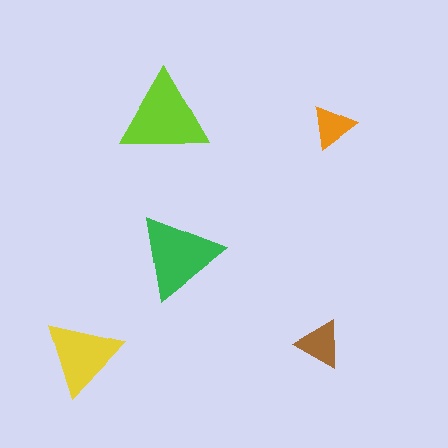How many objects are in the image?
There are 5 objects in the image.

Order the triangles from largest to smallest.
the lime one, the green one, the yellow one, the brown one, the orange one.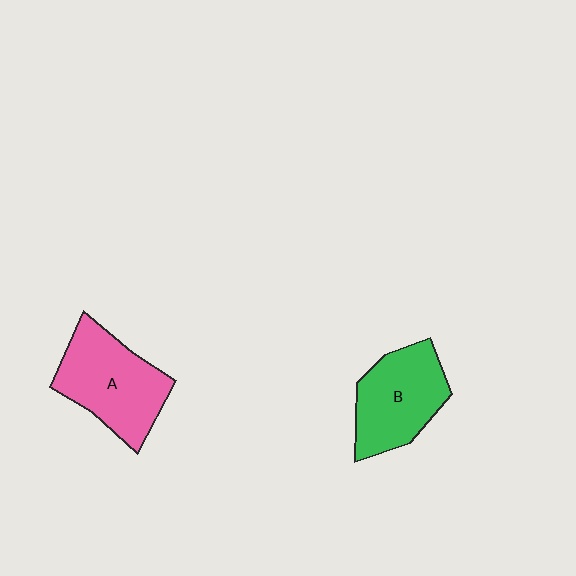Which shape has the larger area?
Shape A (pink).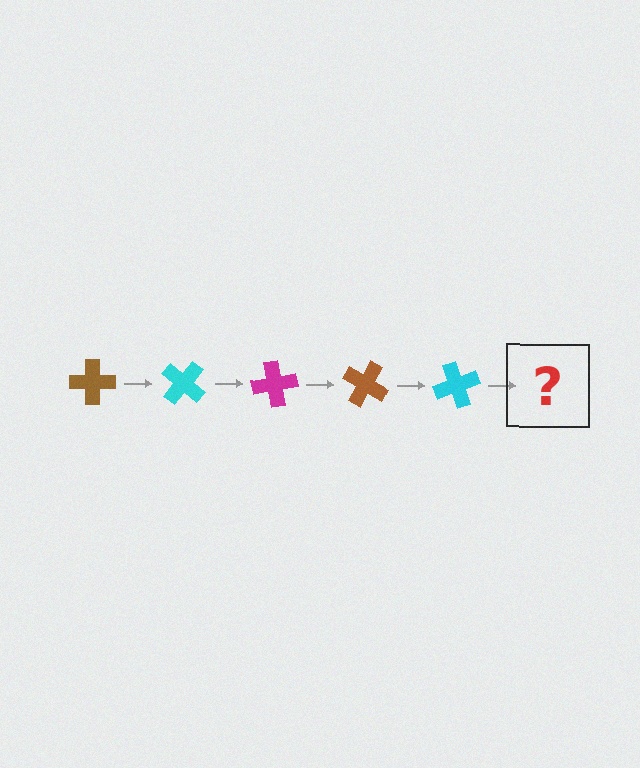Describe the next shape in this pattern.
It should be a magenta cross, rotated 200 degrees from the start.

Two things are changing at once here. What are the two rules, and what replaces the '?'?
The two rules are that it rotates 40 degrees each step and the color cycles through brown, cyan, and magenta. The '?' should be a magenta cross, rotated 200 degrees from the start.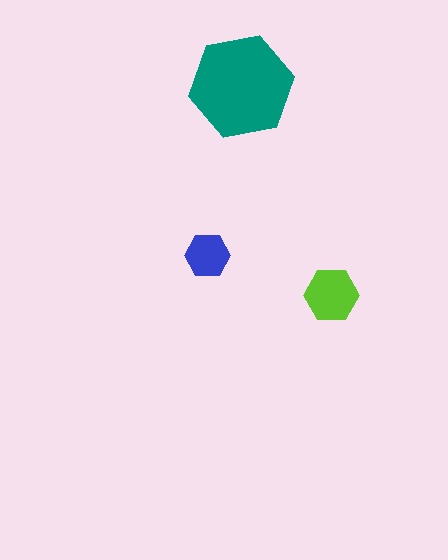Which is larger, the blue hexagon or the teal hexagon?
The teal one.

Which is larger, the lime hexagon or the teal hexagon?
The teal one.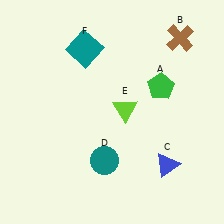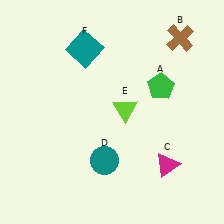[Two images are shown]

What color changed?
The triangle (C) changed from blue in Image 1 to magenta in Image 2.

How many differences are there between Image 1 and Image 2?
There is 1 difference between the two images.